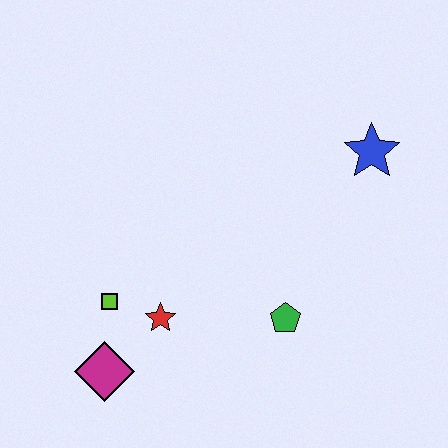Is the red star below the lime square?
Yes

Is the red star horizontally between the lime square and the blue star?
Yes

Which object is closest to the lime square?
The red star is closest to the lime square.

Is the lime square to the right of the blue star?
No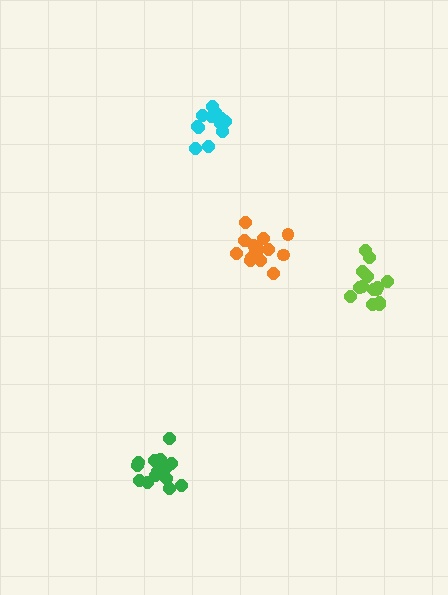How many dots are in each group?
Group 1: 13 dots, Group 2: 15 dots, Group 3: 14 dots, Group 4: 14 dots (56 total).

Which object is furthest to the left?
The green cluster is leftmost.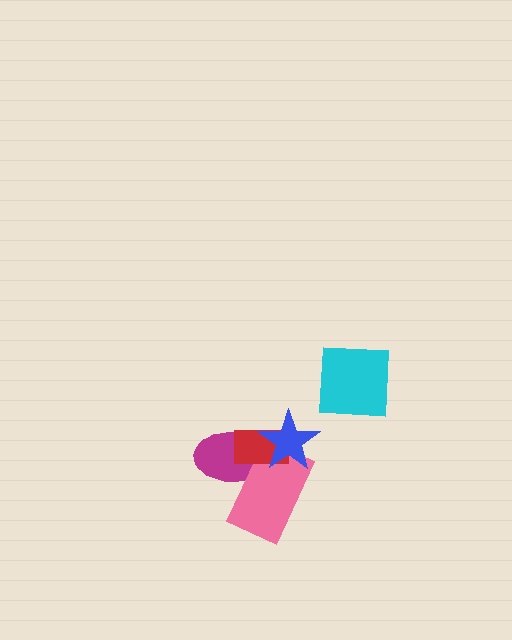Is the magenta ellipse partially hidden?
Yes, it is partially covered by another shape.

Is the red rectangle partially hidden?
Yes, it is partially covered by another shape.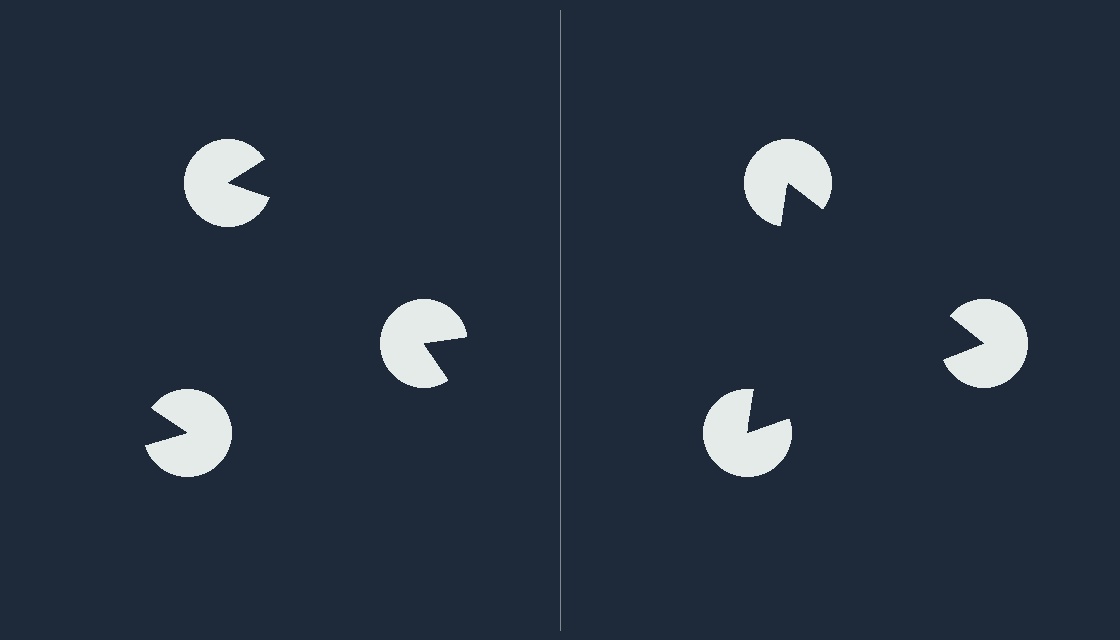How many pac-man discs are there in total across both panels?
6 — 3 on each side.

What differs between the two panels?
The pac-man discs are positioned identically on both sides; only the wedge orientations differ. On the right they align to a triangle; on the left they are misaligned.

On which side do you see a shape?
An illusory triangle appears on the right side. On the left side the wedge cuts are rotated, so no coherent shape forms.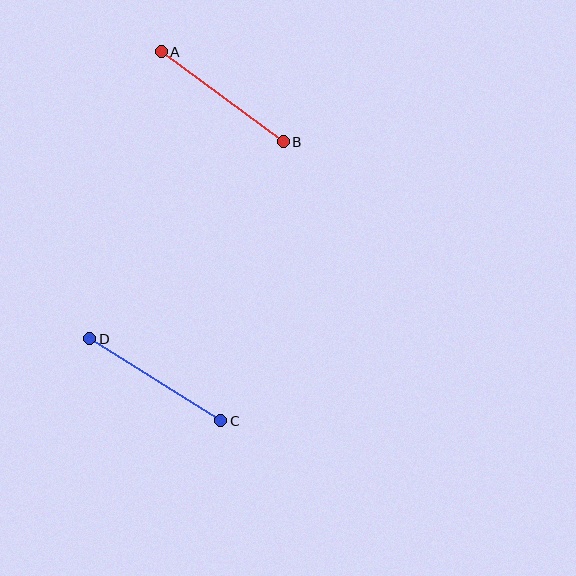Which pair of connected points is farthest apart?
Points C and D are farthest apart.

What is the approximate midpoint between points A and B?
The midpoint is at approximately (222, 97) pixels.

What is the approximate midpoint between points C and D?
The midpoint is at approximately (155, 380) pixels.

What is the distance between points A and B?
The distance is approximately 152 pixels.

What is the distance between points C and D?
The distance is approximately 154 pixels.